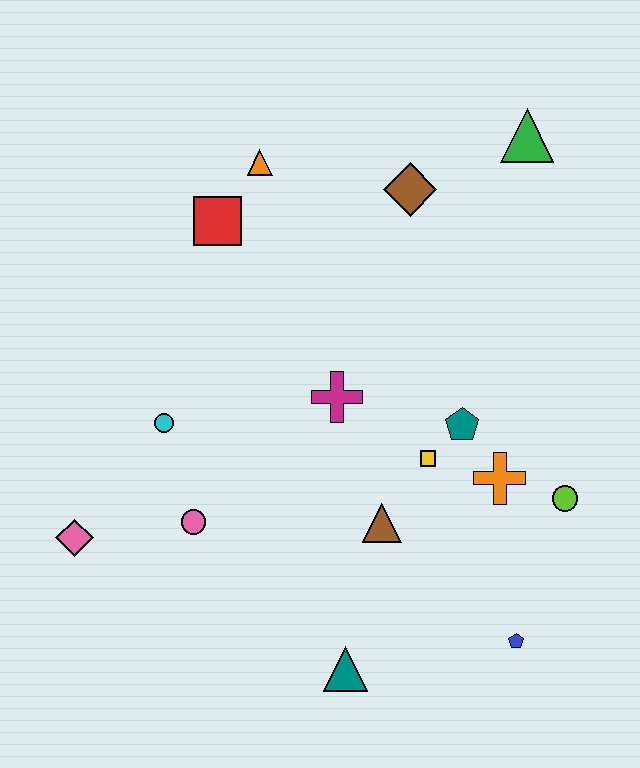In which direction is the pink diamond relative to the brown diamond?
The pink diamond is below the brown diamond.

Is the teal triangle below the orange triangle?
Yes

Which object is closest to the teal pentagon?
The yellow square is closest to the teal pentagon.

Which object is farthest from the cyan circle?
The green triangle is farthest from the cyan circle.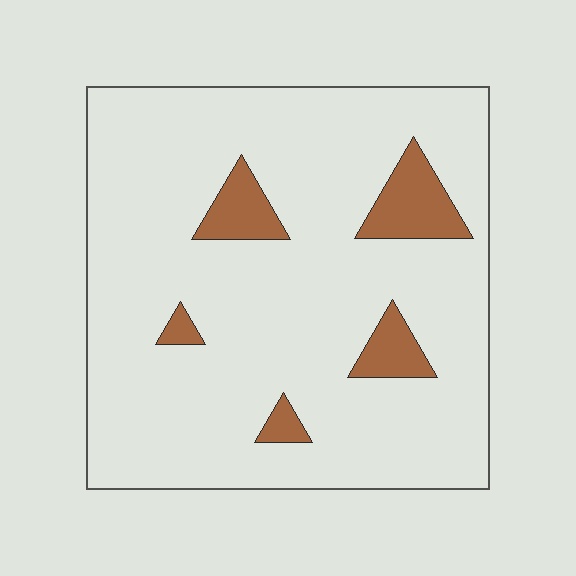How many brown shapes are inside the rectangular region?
5.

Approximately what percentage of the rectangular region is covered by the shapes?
Approximately 10%.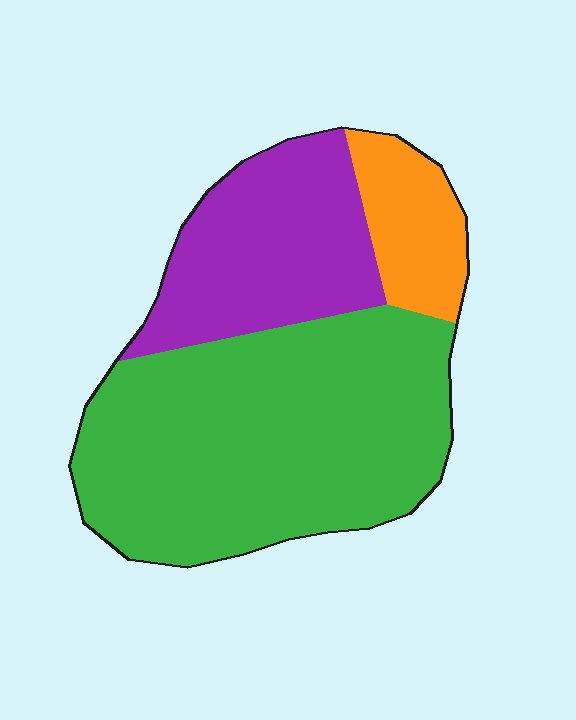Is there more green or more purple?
Green.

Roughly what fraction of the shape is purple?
Purple covers roughly 30% of the shape.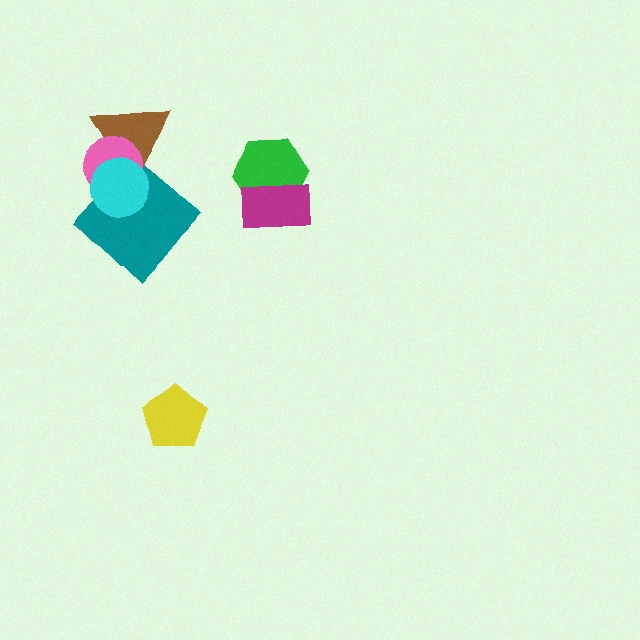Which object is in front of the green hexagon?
The magenta rectangle is in front of the green hexagon.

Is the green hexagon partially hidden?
Yes, it is partially covered by another shape.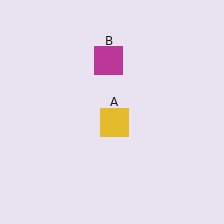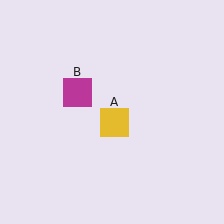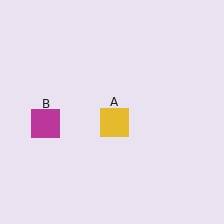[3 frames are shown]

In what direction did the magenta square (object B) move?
The magenta square (object B) moved down and to the left.